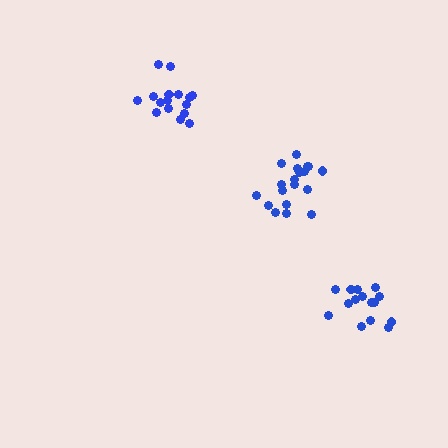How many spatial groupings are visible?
There are 3 spatial groupings.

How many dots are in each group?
Group 1: 15 dots, Group 2: 19 dots, Group 3: 16 dots (50 total).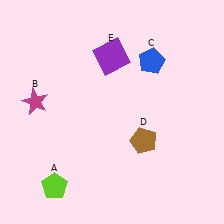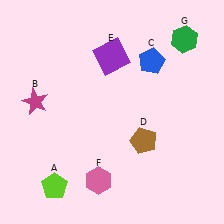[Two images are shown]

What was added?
A pink hexagon (F), a green hexagon (G) were added in Image 2.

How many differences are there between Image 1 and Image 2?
There are 2 differences between the two images.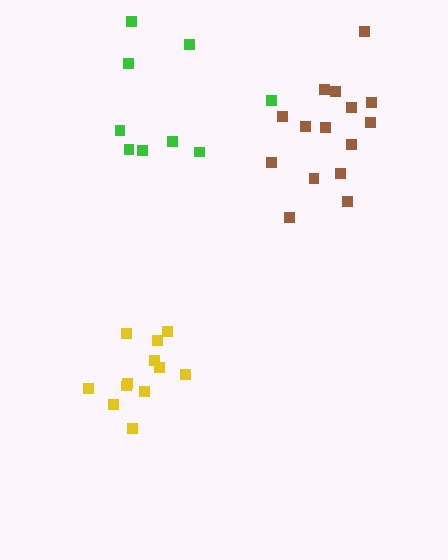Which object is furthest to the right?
The brown cluster is rightmost.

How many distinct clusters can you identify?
There are 3 distinct clusters.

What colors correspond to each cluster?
The clusters are colored: green, yellow, brown.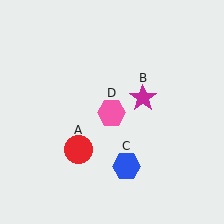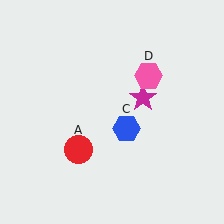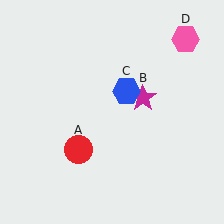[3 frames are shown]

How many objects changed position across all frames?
2 objects changed position: blue hexagon (object C), pink hexagon (object D).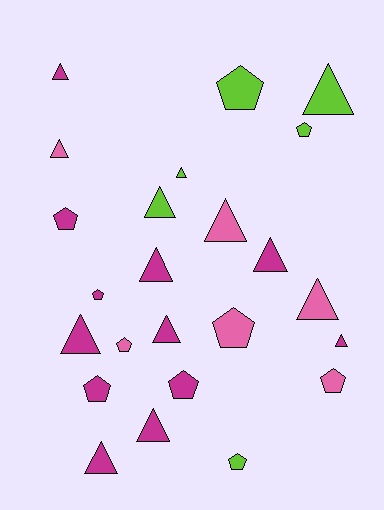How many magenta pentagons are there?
There are 4 magenta pentagons.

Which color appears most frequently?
Magenta, with 12 objects.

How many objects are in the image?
There are 24 objects.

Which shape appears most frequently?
Triangle, with 14 objects.